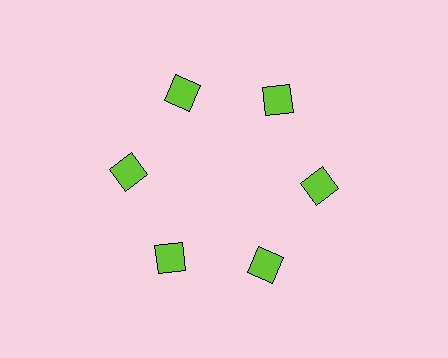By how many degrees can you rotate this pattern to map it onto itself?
The pattern maps onto itself every 60 degrees of rotation.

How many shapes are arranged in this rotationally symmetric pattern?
There are 6 shapes, arranged in 6 groups of 1.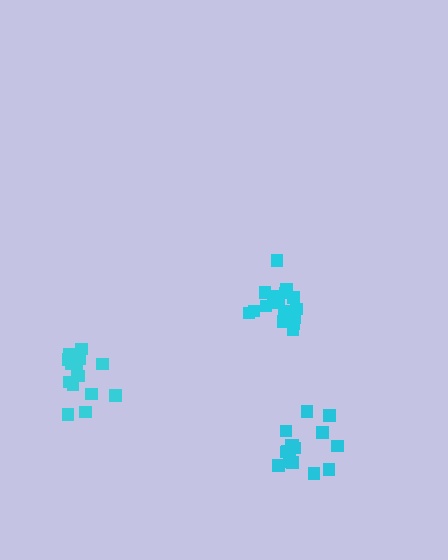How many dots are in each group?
Group 1: 17 dots, Group 2: 16 dots, Group 3: 16 dots (49 total).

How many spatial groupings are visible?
There are 3 spatial groupings.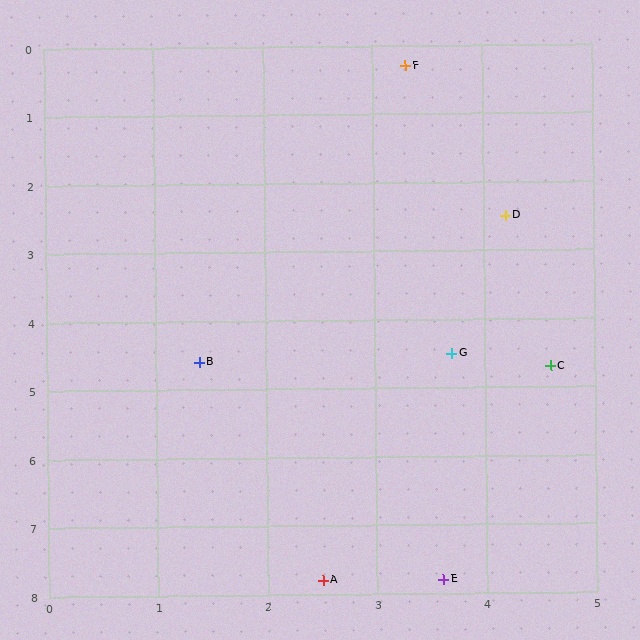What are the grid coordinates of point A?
Point A is at approximately (2.5, 7.8).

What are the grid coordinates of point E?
Point E is at approximately (3.6, 7.8).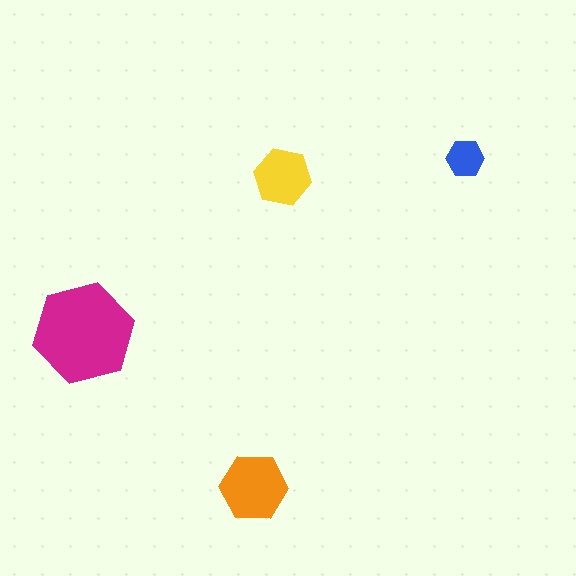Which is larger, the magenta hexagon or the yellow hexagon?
The magenta one.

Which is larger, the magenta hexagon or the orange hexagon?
The magenta one.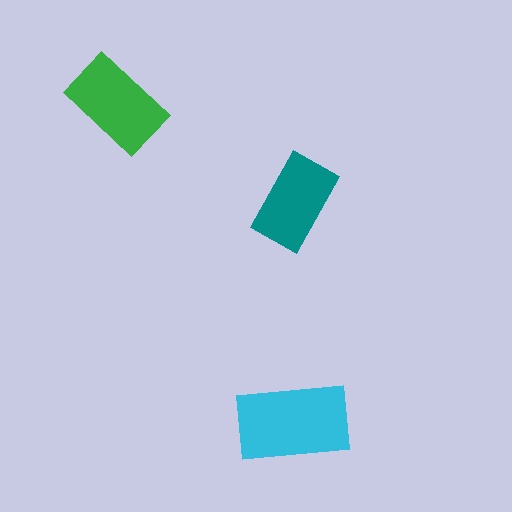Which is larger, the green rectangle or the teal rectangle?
The green one.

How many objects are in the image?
There are 3 objects in the image.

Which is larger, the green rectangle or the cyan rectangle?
The cyan one.